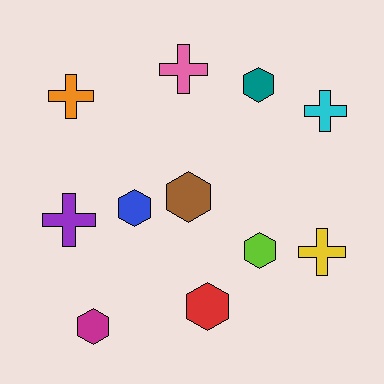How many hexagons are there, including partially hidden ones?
There are 6 hexagons.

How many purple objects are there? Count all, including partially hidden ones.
There is 1 purple object.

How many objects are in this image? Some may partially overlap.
There are 11 objects.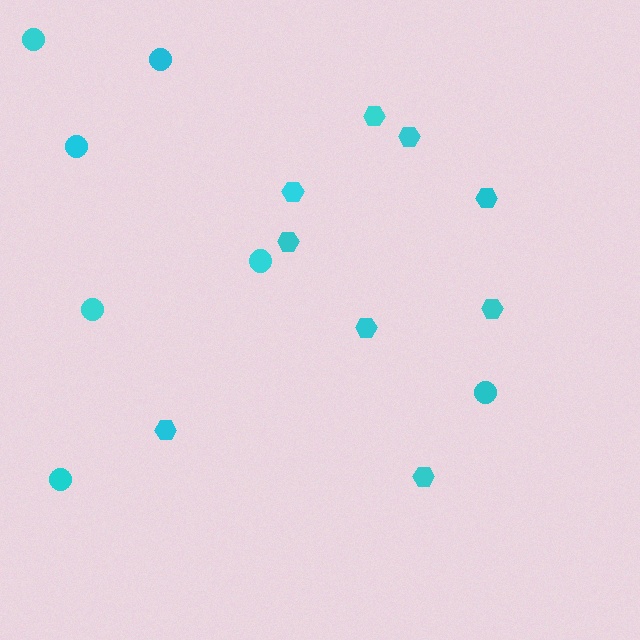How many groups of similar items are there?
There are 2 groups: one group of hexagons (9) and one group of circles (7).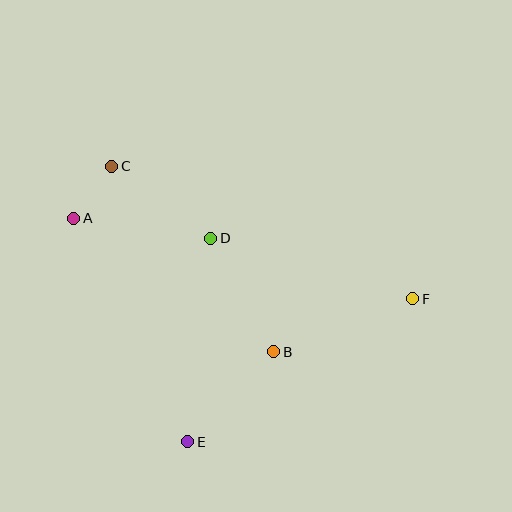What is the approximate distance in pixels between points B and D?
The distance between B and D is approximately 130 pixels.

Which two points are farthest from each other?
Points A and F are farthest from each other.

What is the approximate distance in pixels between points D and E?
The distance between D and E is approximately 205 pixels.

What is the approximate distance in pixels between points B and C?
The distance between B and C is approximately 246 pixels.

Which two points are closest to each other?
Points A and C are closest to each other.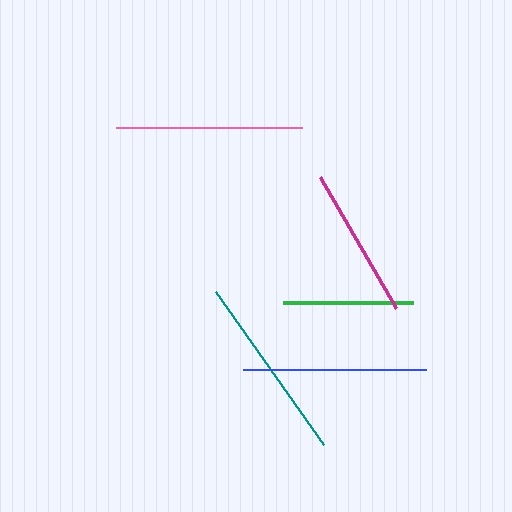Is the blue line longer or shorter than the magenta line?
The blue line is longer than the magenta line.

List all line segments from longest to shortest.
From longest to shortest: teal, pink, blue, magenta, green.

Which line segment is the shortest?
The green line is the shortest at approximately 131 pixels.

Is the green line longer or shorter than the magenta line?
The magenta line is longer than the green line.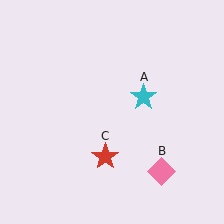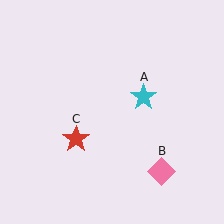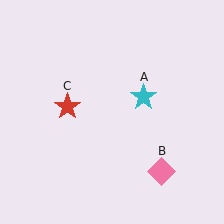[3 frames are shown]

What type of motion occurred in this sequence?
The red star (object C) rotated clockwise around the center of the scene.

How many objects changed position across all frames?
1 object changed position: red star (object C).